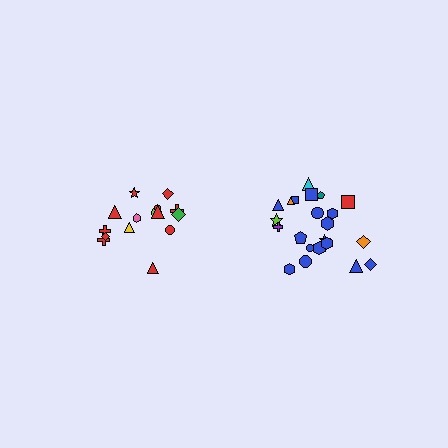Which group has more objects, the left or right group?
The right group.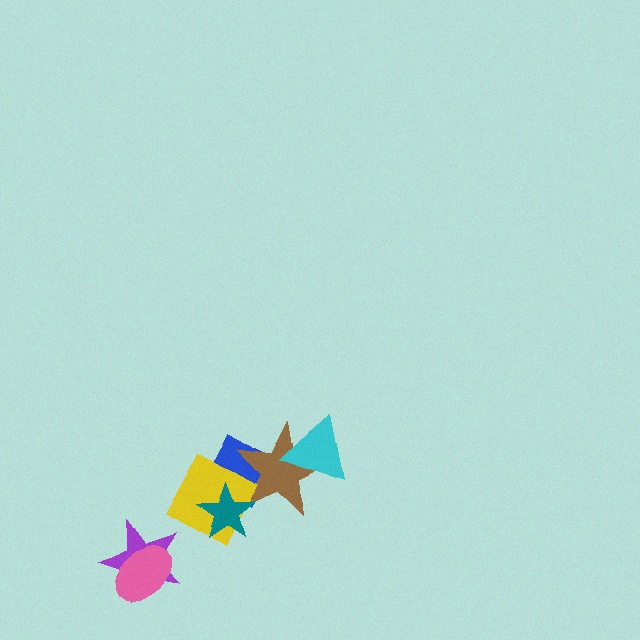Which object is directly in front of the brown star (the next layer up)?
The cyan triangle is directly in front of the brown star.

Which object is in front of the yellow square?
The teal star is in front of the yellow square.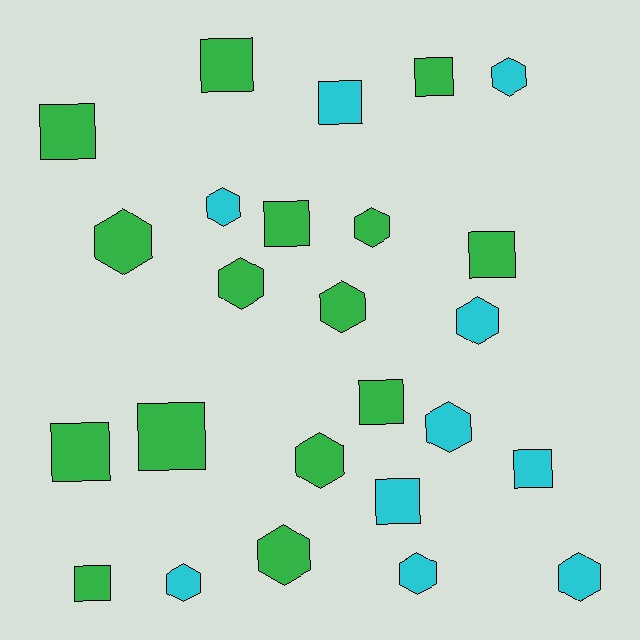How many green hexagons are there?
There are 6 green hexagons.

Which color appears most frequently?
Green, with 15 objects.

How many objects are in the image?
There are 25 objects.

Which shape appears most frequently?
Hexagon, with 13 objects.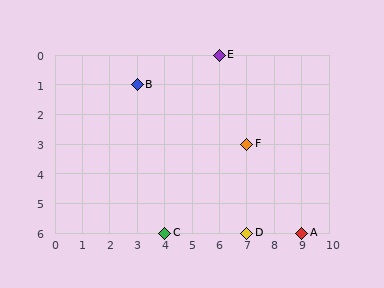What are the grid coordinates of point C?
Point C is at grid coordinates (4, 6).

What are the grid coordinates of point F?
Point F is at grid coordinates (7, 3).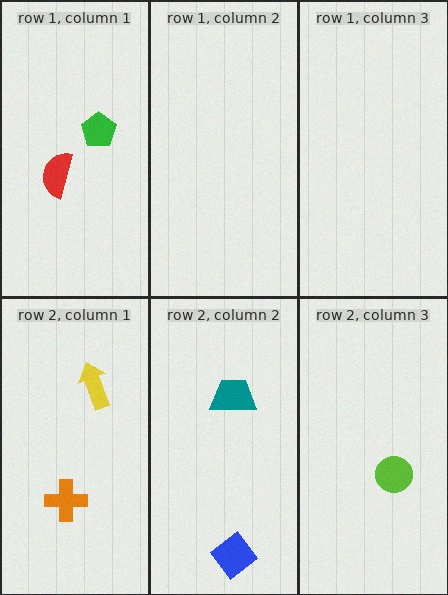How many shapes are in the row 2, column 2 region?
2.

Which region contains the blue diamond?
The row 2, column 2 region.